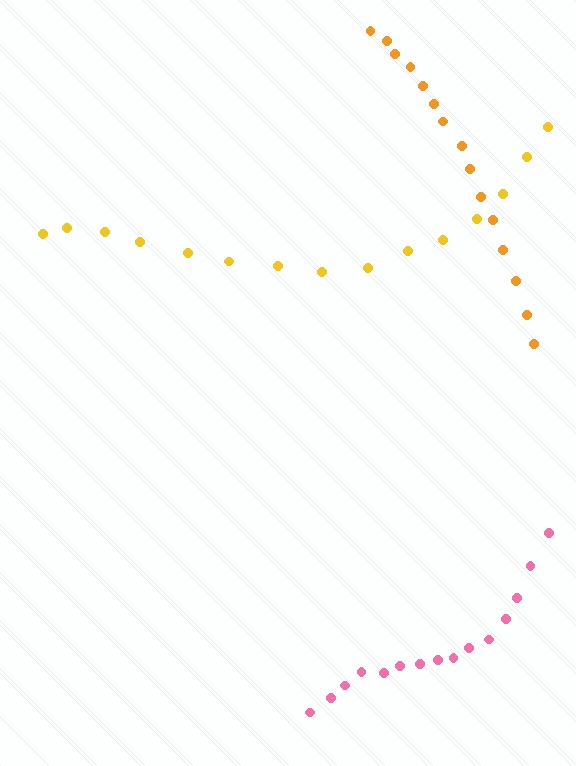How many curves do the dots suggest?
There are 3 distinct paths.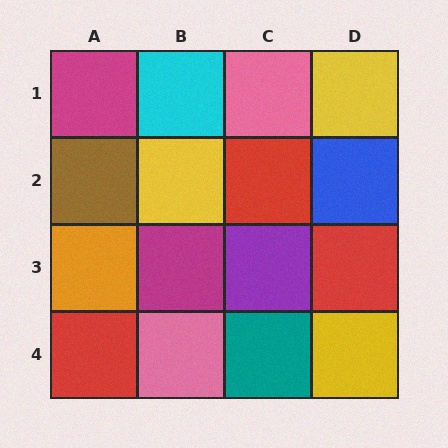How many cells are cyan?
1 cell is cyan.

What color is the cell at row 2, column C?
Red.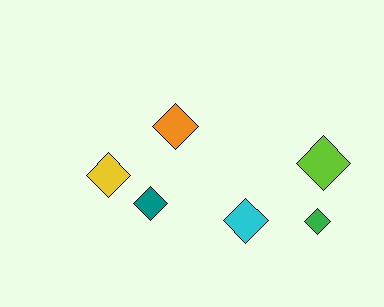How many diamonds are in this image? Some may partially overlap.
There are 6 diamonds.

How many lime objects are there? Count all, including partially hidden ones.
There is 1 lime object.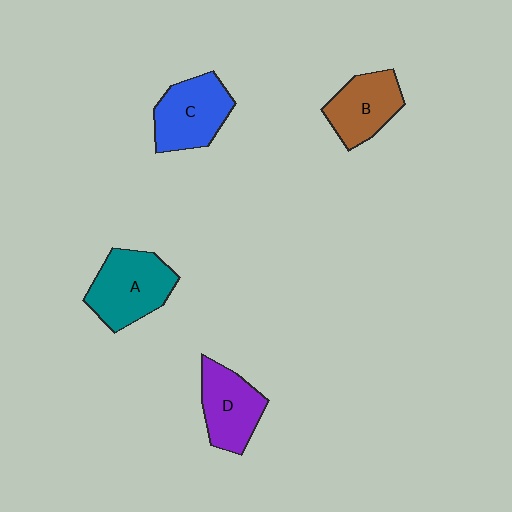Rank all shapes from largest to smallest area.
From largest to smallest: A (teal), C (blue), D (purple), B (brown).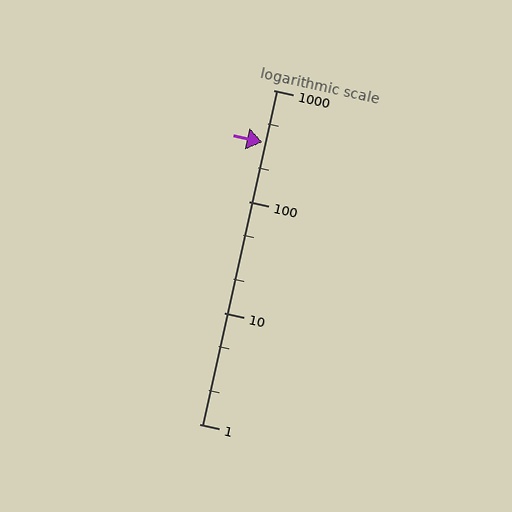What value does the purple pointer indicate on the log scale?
The pointer indicates approximately 340.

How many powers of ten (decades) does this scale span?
The scale spans 3 decades, from 1 to 1000.